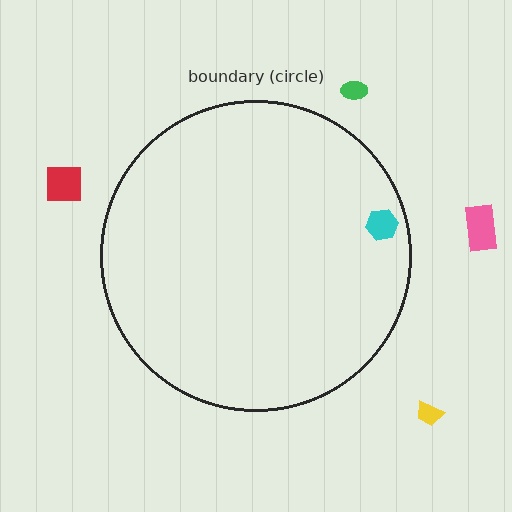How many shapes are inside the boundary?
1 inside, 4 outside.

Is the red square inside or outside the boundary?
Outside.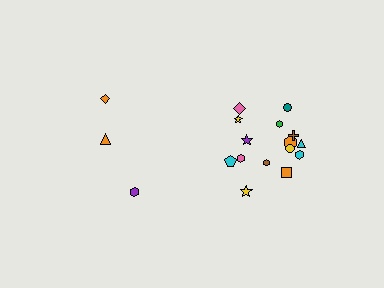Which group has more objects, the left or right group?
The right group.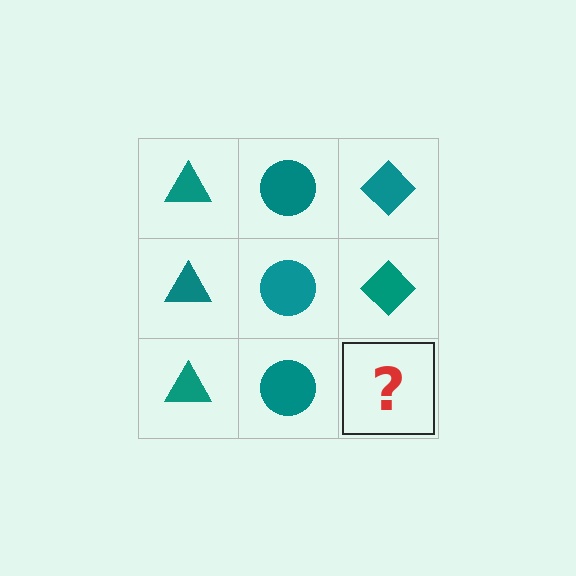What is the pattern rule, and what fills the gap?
The rule is that each column has a consistent shape. The gap should be filled with a teal diamond.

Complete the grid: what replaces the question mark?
The question mark should be replaced with a teal diamond.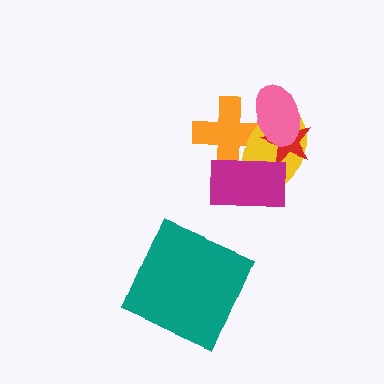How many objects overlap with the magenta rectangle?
3 objects overlap with the magenta rectangle.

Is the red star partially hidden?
Yes, it is partially covered by another shape.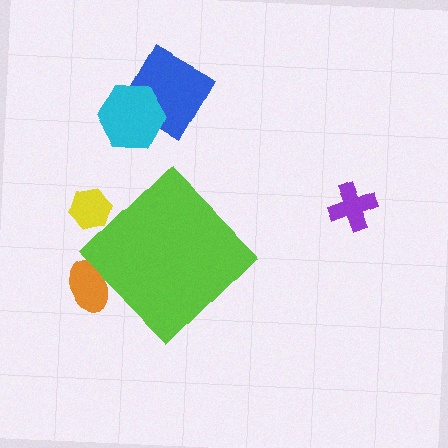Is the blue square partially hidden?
No, the blue square is fully visible.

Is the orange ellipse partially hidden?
Yes, the orange ellipse is partially hidden behind the lime diamond.